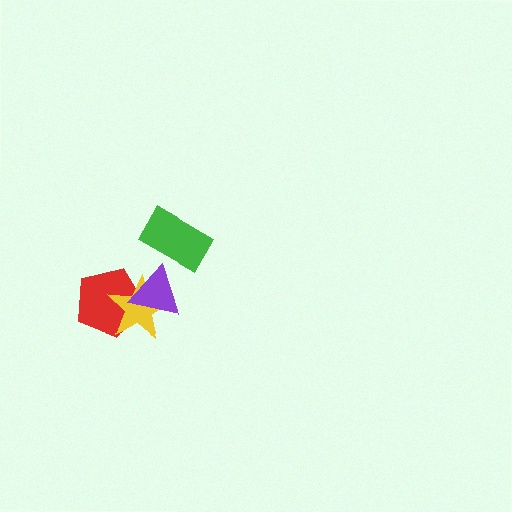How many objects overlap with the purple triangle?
2 objects overlap with the purple triangle.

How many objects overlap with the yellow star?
2 objects overlap with the yellow star.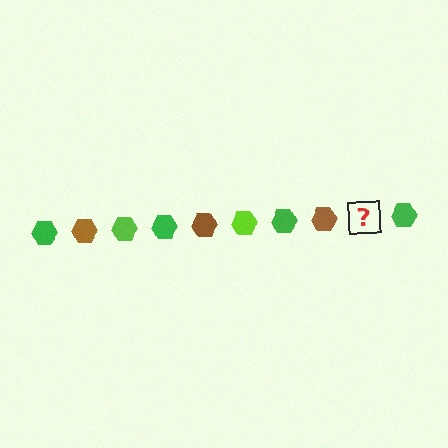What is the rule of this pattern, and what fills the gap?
The rule is that the pattern cycles through green, brown, lime hexagons. The gap should be filled with a lime hexagon.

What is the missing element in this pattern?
The missing element is a lime hexagon.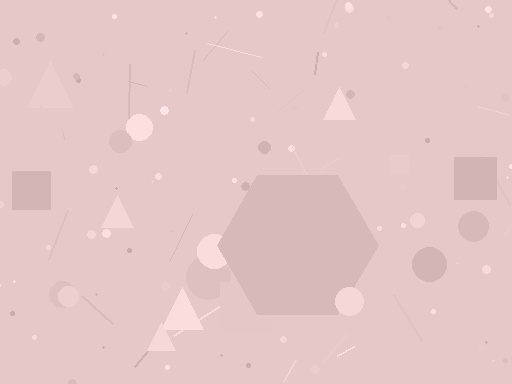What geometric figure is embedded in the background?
A hexagon is embedded in the background.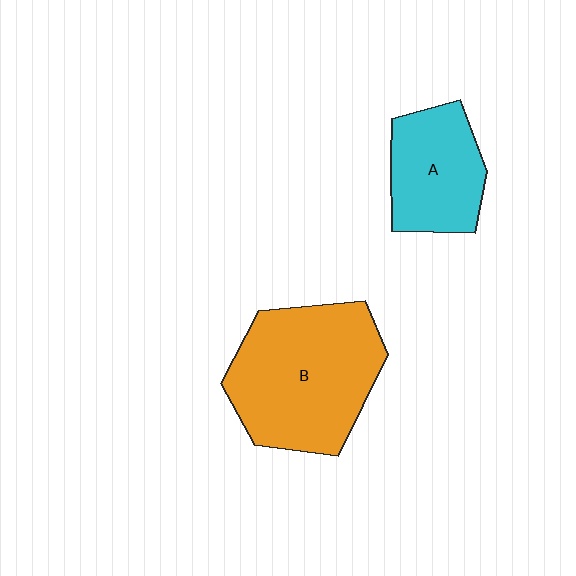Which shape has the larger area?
Shape B (orange).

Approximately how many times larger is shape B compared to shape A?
Approximately 1.7 times.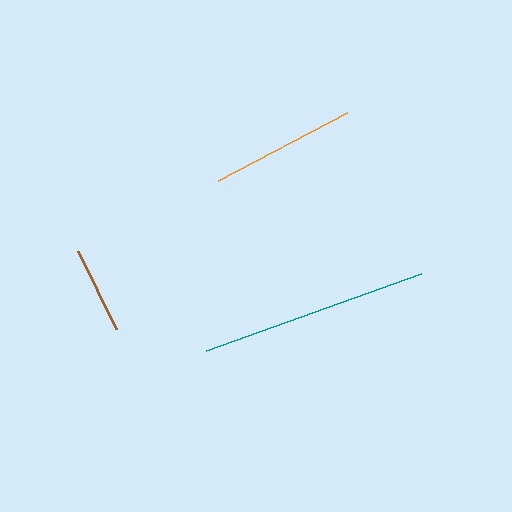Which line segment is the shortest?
The brown line is the shortest at approximately 86 pixels.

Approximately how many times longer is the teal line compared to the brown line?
The teal line is approximately 2.7 times the length of the brown line.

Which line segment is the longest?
The teal line is the longest at approximately 229 pixels.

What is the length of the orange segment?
The orange segment is approximately 147 pixels long.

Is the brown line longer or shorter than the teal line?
The teal line is longer than the brown line.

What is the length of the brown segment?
The brown segment is approximately 86 pixels long.